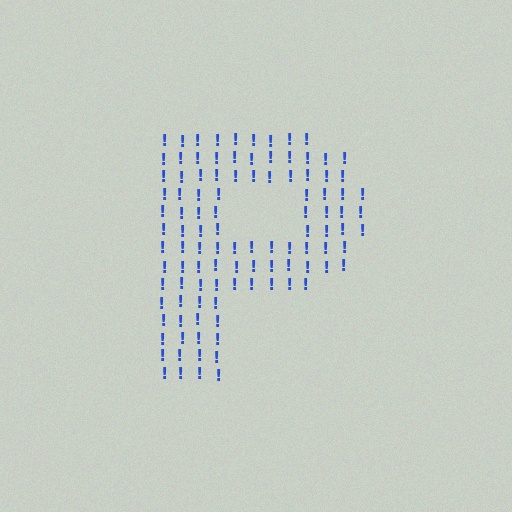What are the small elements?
The small elements are exclamation marks.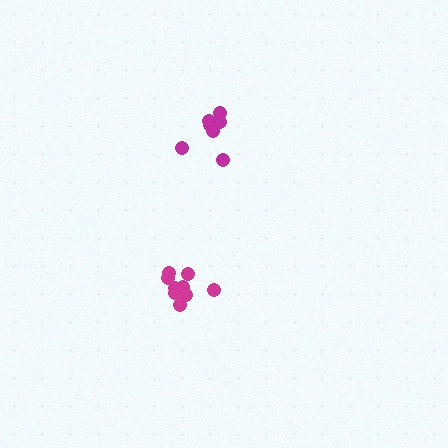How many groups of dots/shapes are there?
There are 2 groups.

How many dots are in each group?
Group 1: 10 dots, Group 2: 7 dots (17 total).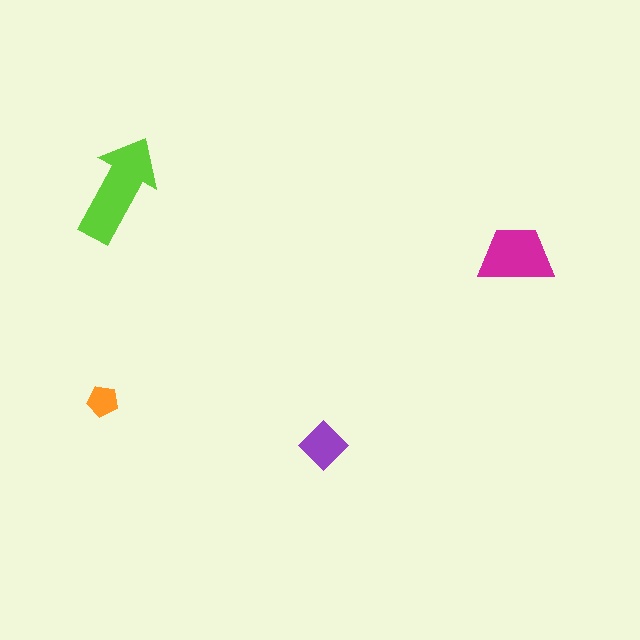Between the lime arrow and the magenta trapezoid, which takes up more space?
The lime arrow.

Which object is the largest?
The lime arrow.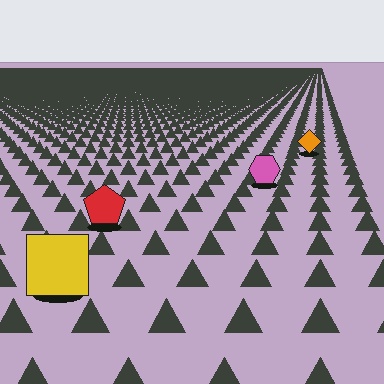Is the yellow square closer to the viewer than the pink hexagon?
Yes. The yellow square is closer — you can tell from the texture gradient: the ground texture is coarser near it.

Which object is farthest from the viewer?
The orange diamond is farthest from the viewer. It appears smaller and the ground texture around it is denser.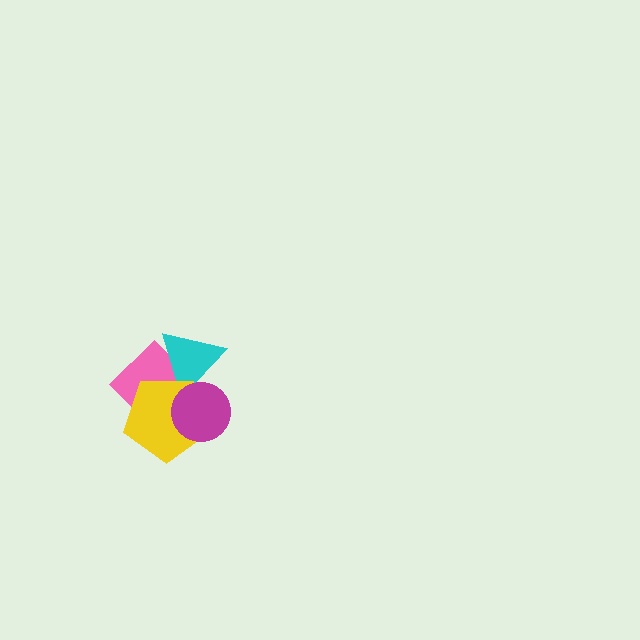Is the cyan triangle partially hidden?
Yes, it is partially covered by another shape.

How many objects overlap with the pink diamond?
3 objects overlap with the pink diamond.